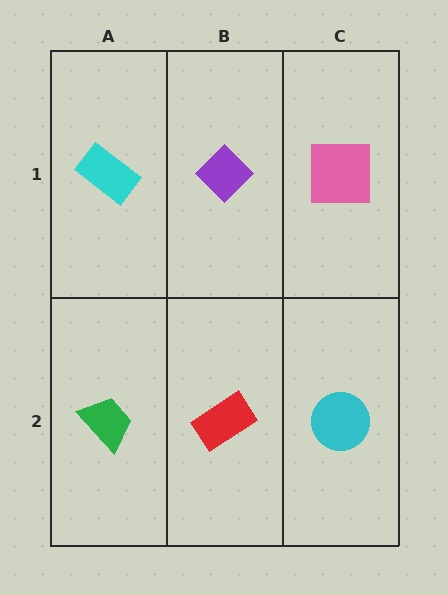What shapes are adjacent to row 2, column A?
A cyan rectangle (row 1, column A), a red rectangle (row 2, column B).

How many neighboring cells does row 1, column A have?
2.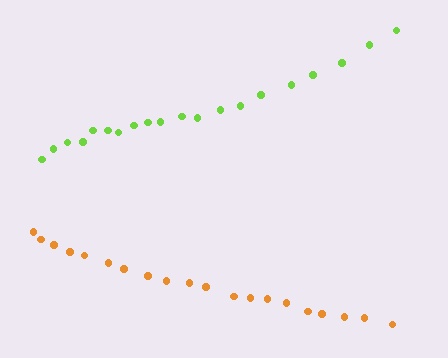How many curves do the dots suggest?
There are 2 distinct paths.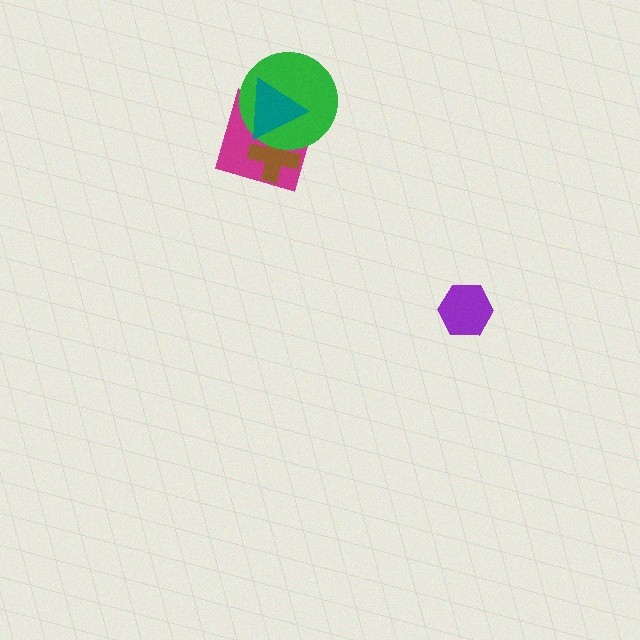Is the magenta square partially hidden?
Yes, it is partially covered by another shape.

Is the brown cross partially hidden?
Yes, it is partially covered by another shape.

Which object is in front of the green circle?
The teal triangle is in front of the green circle.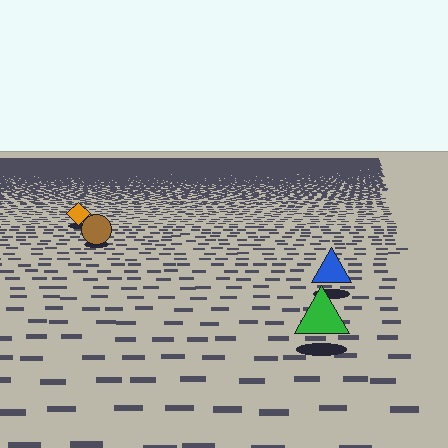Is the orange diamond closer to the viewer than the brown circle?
No. The brown circle is closer — you can tell from the texture gradient: the ground texture is coarser near it.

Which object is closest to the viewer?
The green triangle is closest. The texture marks near it are larger and more spread out.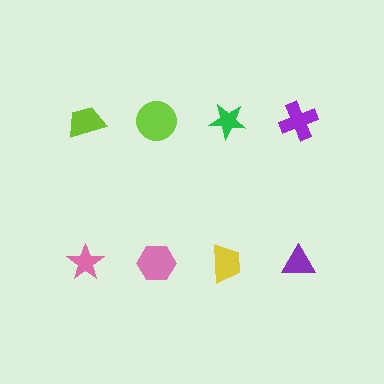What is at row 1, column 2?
A lime circle.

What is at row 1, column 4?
A purple cross.